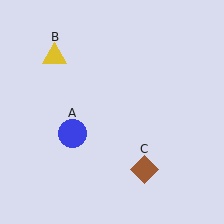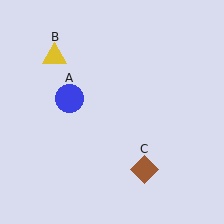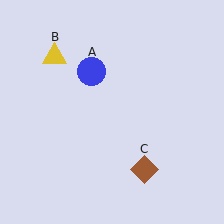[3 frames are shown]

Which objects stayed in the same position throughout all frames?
Yellow triangle (object B) and brown diamond (object C) remained stationary.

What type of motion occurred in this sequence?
The blue circle (object A) rotated clockwise around the center of the scene.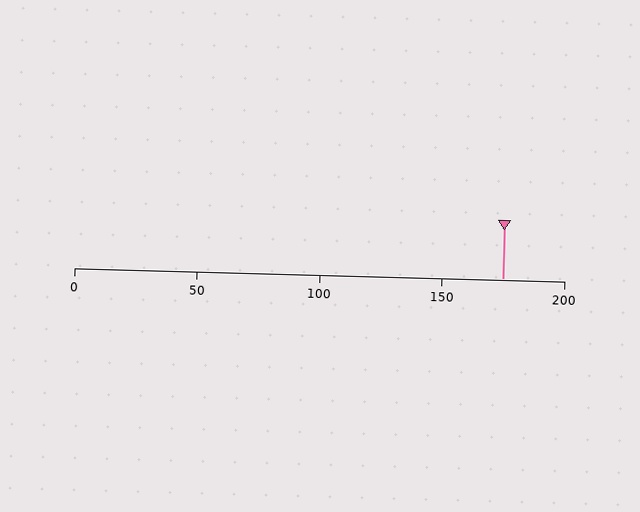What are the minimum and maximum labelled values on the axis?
The axis runs from 0 to 200.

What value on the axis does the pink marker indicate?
The marker indicates approximately 175.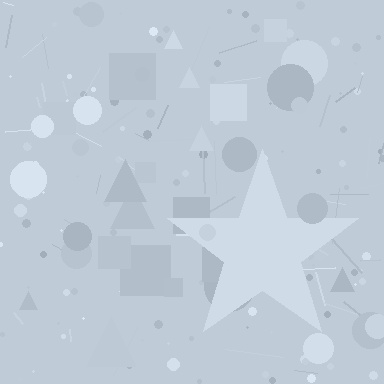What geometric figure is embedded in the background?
A star is embedded in the background.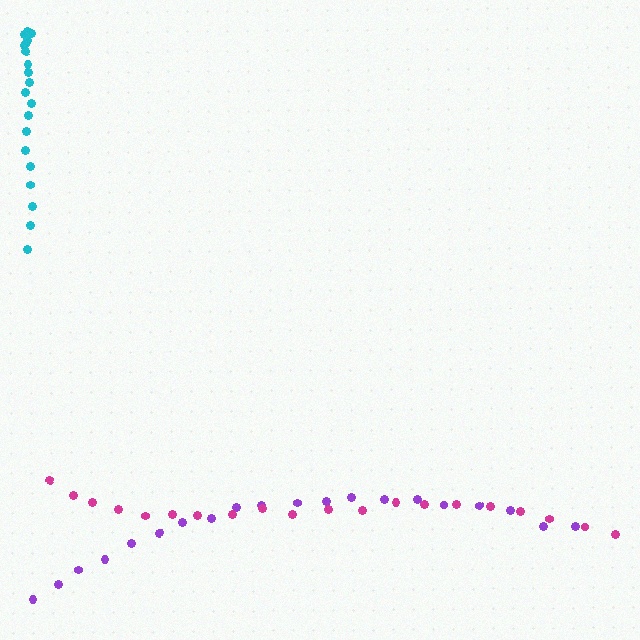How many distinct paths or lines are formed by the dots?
There are 3 distinct paths.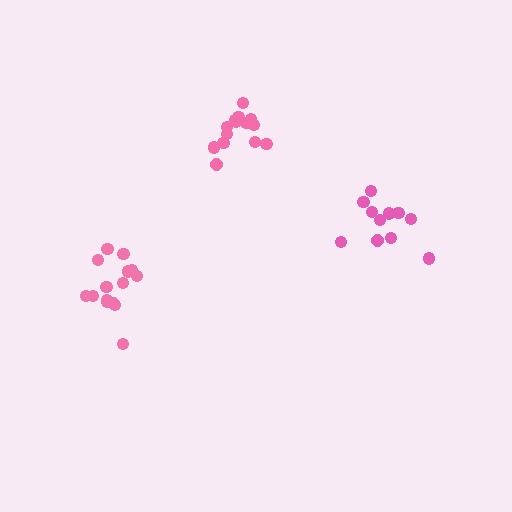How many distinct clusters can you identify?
There are 3 distinct clusters.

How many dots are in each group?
Group 1: 14 dots, Group 2: 15 dots, Group 3: 11 dots (40 total).